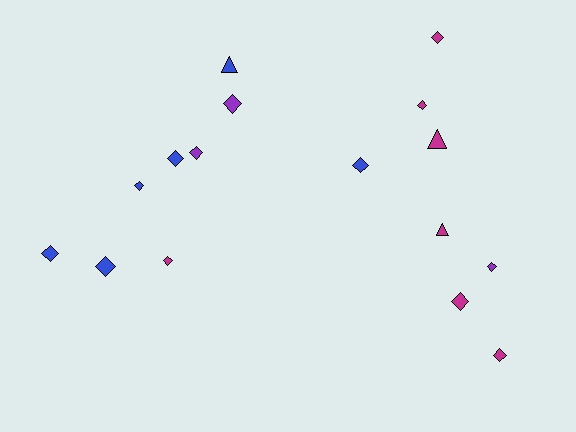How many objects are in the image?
There are 16 objects.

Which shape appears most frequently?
Diamond, with 13 objects.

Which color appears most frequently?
Magenta, with 7 objects.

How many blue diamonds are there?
There are 5 blue diamonds.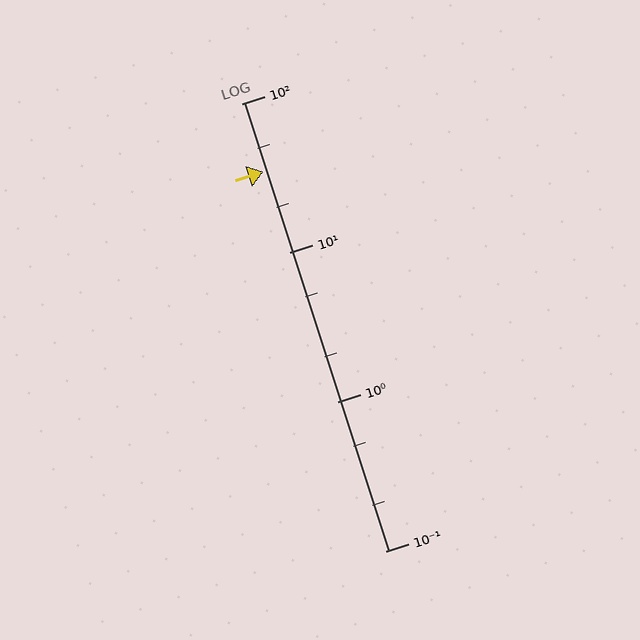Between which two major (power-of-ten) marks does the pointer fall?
The pointer is between 10 and 100.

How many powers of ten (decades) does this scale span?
The scale spans 3 decades, from 0.1 to 100.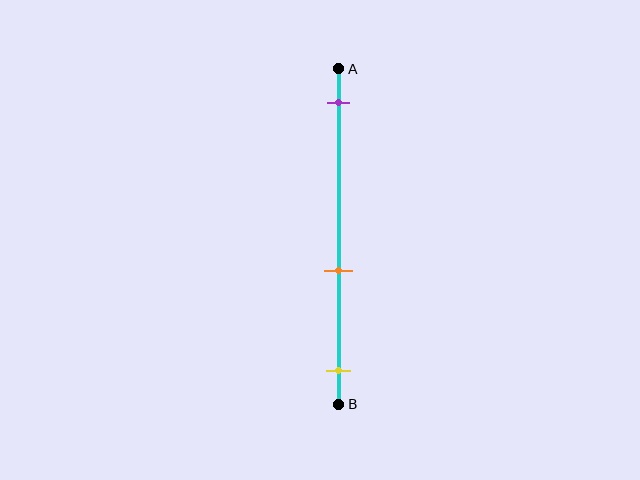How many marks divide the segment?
There are 3 marks dividing the segment.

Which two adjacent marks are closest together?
The orange and yellow marks are the closest adjacent pair.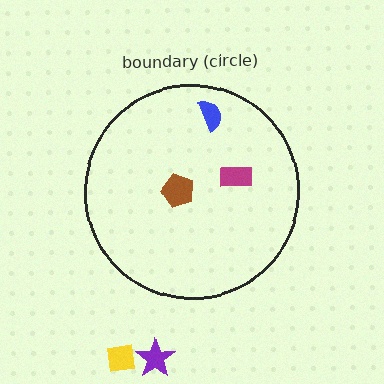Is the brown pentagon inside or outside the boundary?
Inside.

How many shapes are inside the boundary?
3 inside, 2 outside.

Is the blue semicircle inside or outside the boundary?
Inside.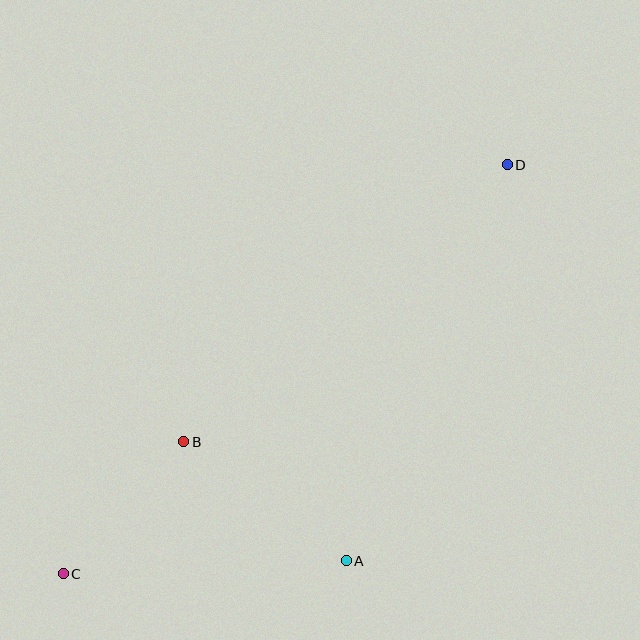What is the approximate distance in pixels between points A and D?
The distance between A and D is approximately 428 pixels.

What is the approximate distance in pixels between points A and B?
The distance between A and B is approximately 201 pixels.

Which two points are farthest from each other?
Points C and D are farthest from each other.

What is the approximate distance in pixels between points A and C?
The distance between A and C is approximately 283 pixels.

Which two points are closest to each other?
Points B and C are closest to each other.